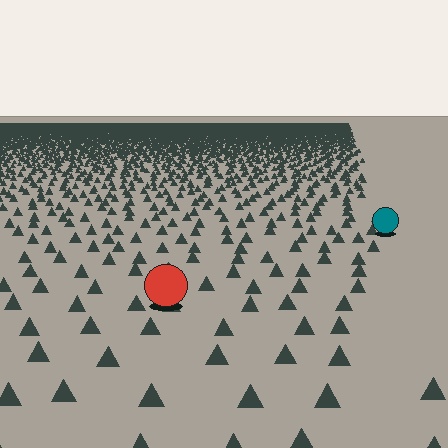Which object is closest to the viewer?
The red circle is closest. The texture marks near it are larger and more spread out.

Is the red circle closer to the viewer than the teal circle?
Yes. The red circle is closer — you can tell from the texture gradient: the ground texture is coarser near it.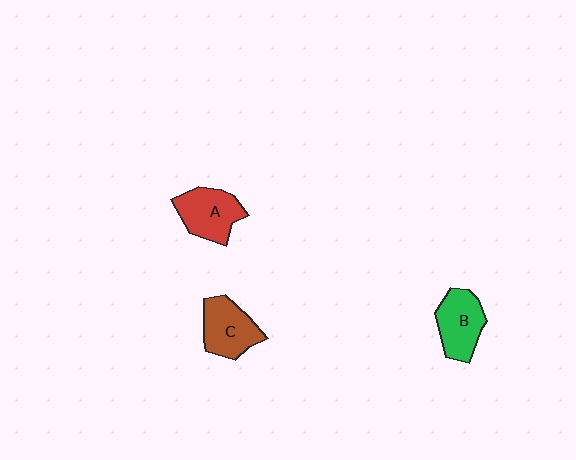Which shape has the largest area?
Shape A (red).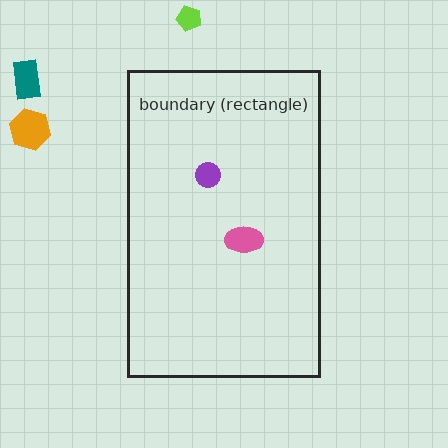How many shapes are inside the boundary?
2 inside, 3 outside.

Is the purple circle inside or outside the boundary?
Inside.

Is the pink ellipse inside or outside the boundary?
Inside.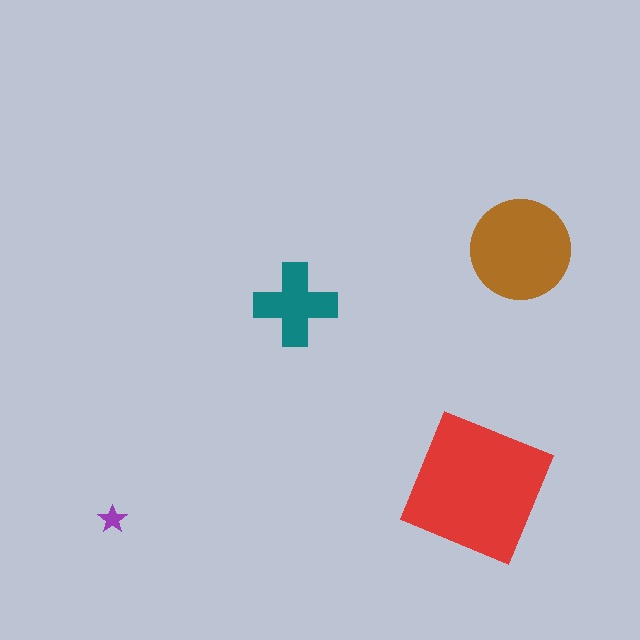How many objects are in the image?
There are 4 objects in the image.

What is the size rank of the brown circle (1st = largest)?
2nd.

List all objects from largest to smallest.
The red square, the brown circle, the teal cross, the purple star.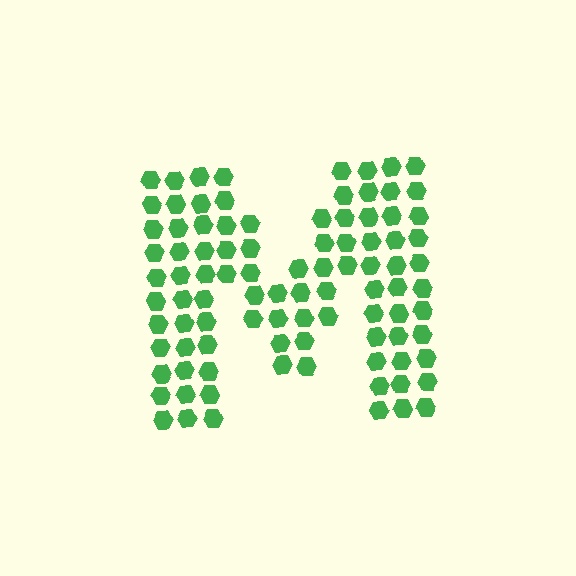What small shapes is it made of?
It is made of small hexagons.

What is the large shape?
The large shape is the letter M.